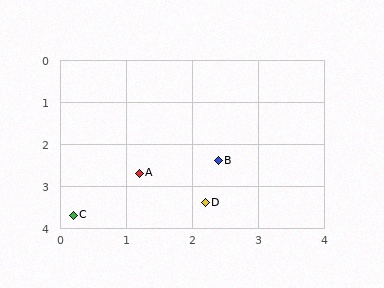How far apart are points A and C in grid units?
Points A and C are about 1.4 grid units apart.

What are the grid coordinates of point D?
Point D is at approximately (2.2, 3.4).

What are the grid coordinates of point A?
Point A is at approximately (1.2, 2.7).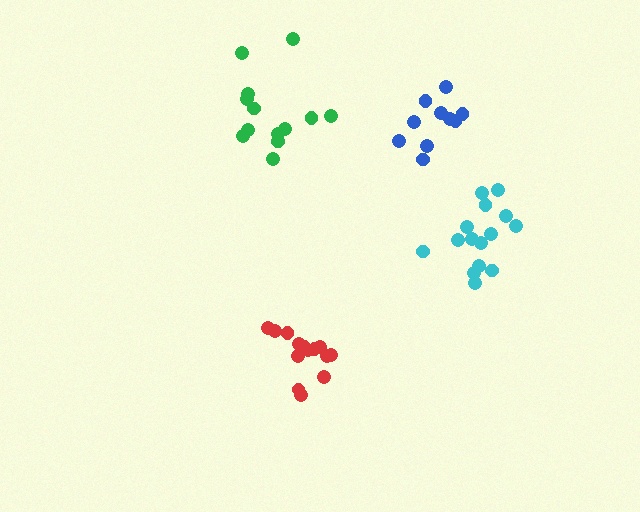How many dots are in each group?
Group 1: 13 dots, Group 2: 10 dots, Group 3: 15 dots, Group 4: 14 dots (52 total).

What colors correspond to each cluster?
The clusters are colored: green, blue, cyan, red.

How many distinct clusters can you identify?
There are 4 distinct clusters.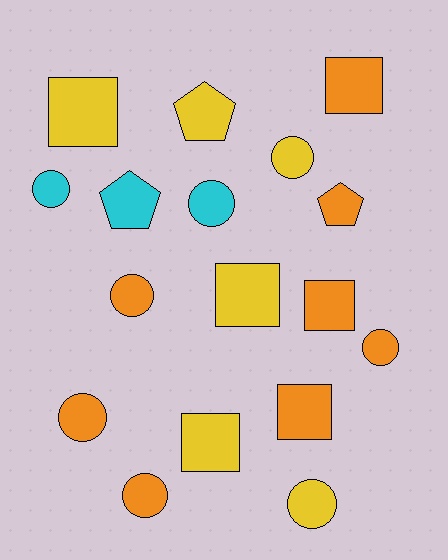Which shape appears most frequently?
Circle, with 8 objects.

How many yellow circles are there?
There are 2 yellow circles.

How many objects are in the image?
There are 17 objects.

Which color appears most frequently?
Orange, with 8 objects.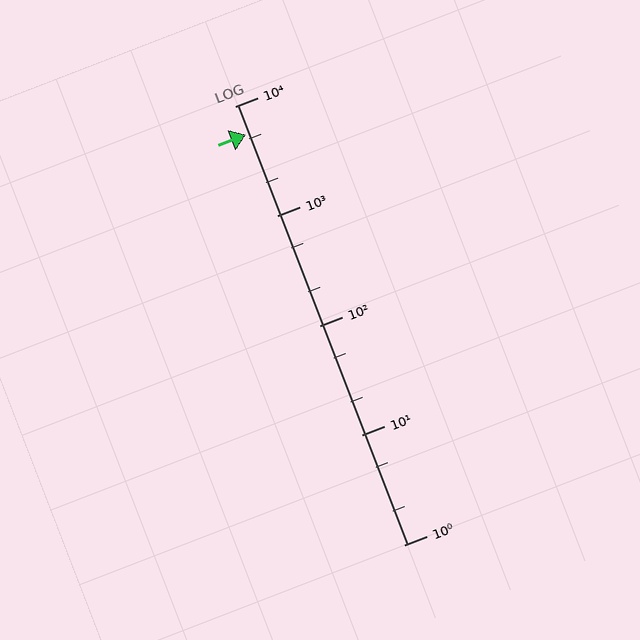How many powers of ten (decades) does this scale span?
The scale spans 4 decades, from 1 to 10000.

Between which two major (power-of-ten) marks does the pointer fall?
The pointer is between 1000 and 10000.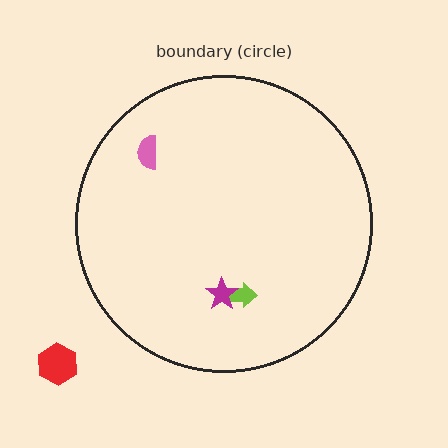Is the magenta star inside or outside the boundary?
Inside.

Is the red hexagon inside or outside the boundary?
Outside.